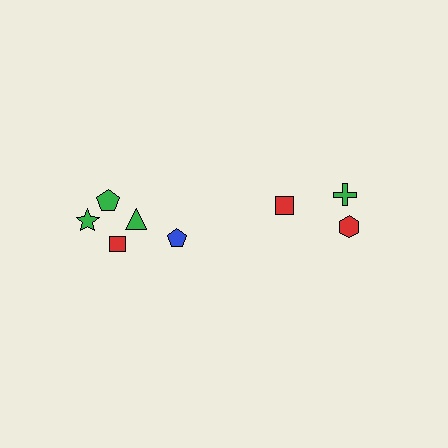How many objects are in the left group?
There are 5 objects.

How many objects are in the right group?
There are 3 objects.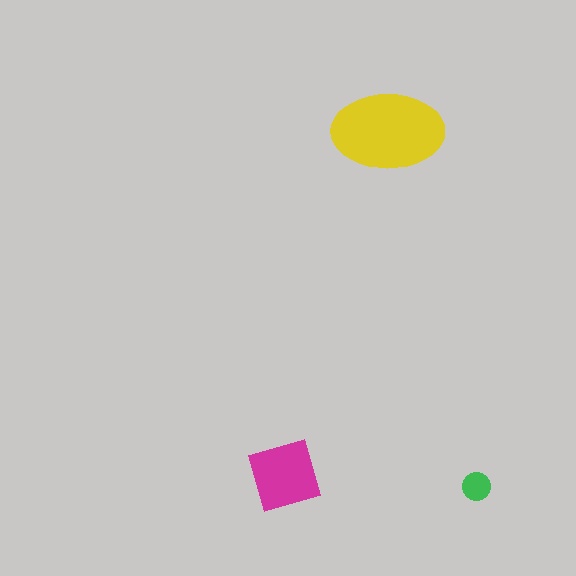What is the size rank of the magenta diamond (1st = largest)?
2nd.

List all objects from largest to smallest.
The yellow ellipse, the magenta diamond, the green circle.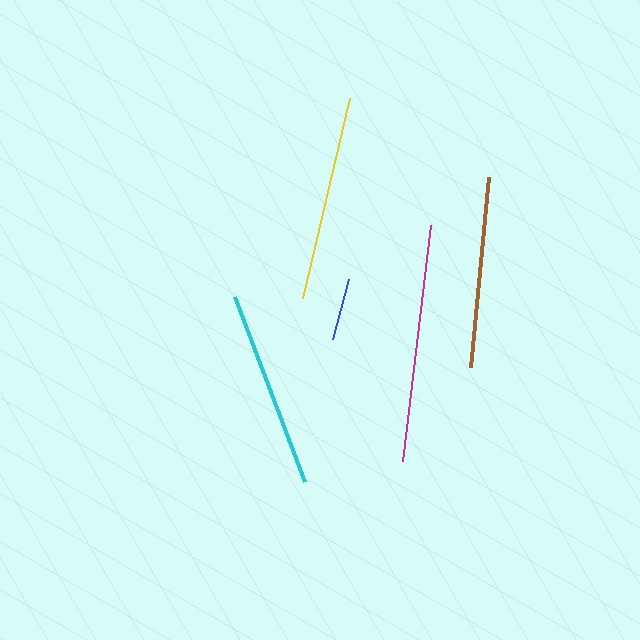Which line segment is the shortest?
The blue line is the shortest at approximately 63 pixels.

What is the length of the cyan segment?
The cyan segment is approximately 197 pixels long.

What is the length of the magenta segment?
The magenta segment is approximately 237 pixels long.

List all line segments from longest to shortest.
From longest to shortest: magenta, yellow, cyan, brown, blue.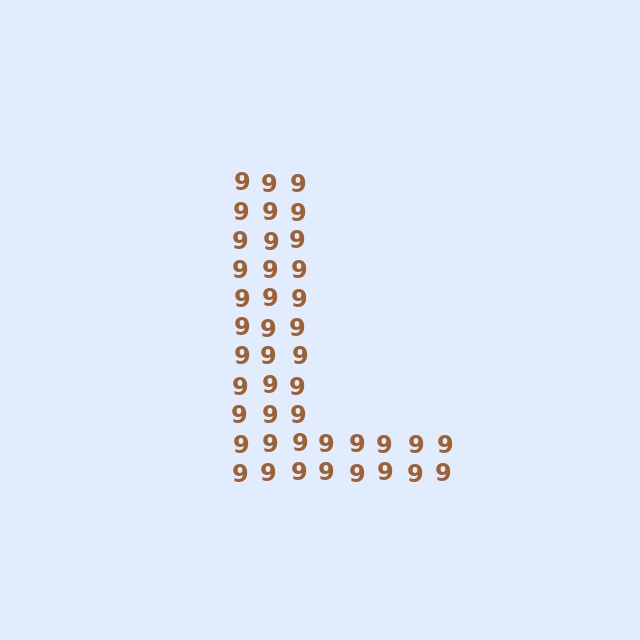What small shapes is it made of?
It is made of small digit 9's.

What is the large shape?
The large shape is the letter L.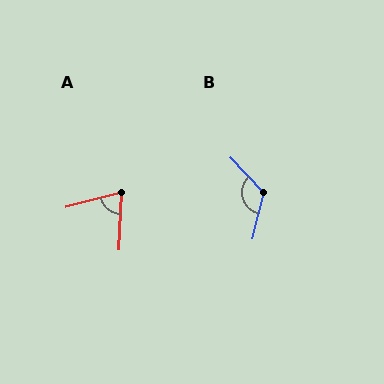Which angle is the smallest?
A, at approximately 72 degrees.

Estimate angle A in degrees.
Approximately 72 degrees.